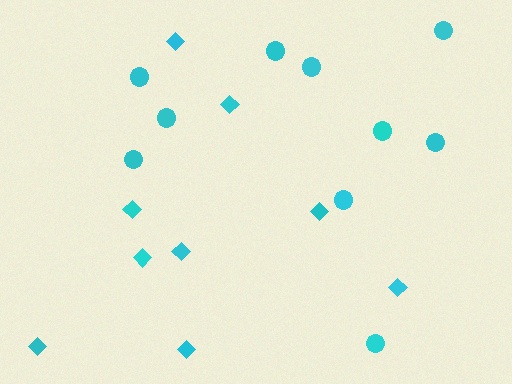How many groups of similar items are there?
There are 2 groups: one group of diamonds (9) and one group of circles (10).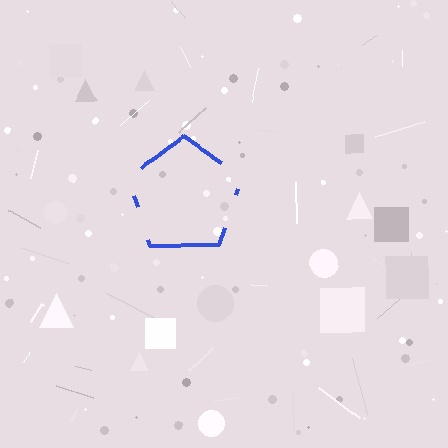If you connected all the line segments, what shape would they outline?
They would outline a pentagon.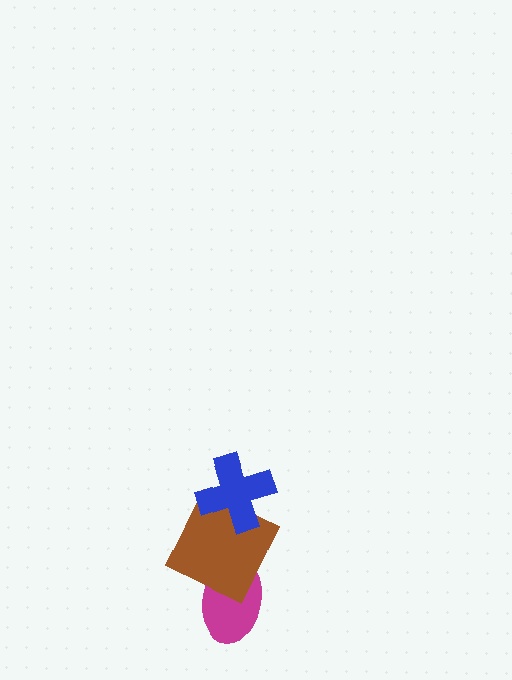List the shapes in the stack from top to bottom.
From top to bottom: the blue cross, the brown square, the magenta ellipse.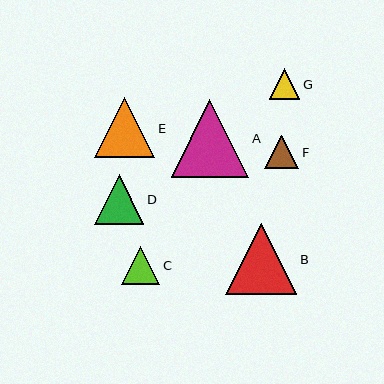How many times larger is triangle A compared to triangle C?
Triangle A is approximately 2.0 times the size of triangle C.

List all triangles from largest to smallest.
From largest to smallest: A, B, E, D, C, F, G.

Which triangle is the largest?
Triangle A is the largest with a size of approximately 78 pixels.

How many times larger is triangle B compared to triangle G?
Triangle B is approximately 2.3 times the size of triangle G.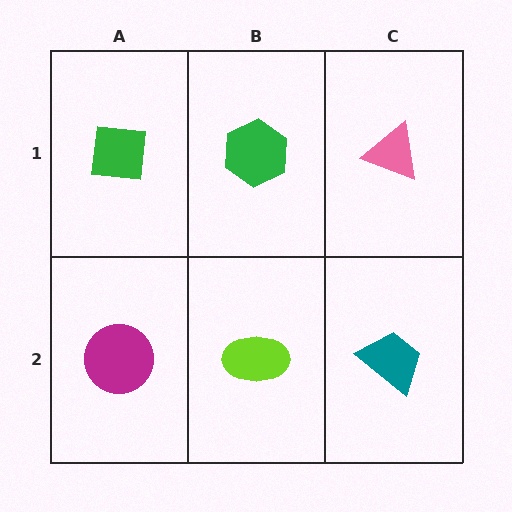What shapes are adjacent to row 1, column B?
A lime ellipse (row 2, column B), a green square (row 1, column A), a pink triangle (row 1, column C).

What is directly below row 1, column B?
A lime ellipse.